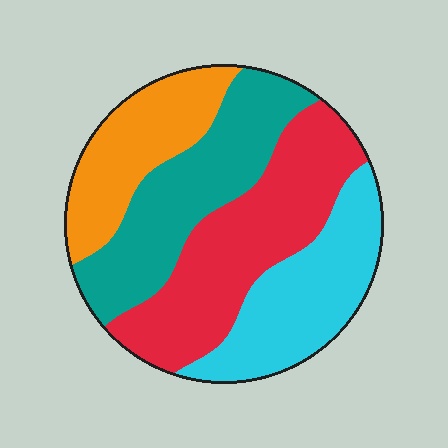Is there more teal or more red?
Red.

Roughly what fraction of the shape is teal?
Teal takes up about one quarter (1/4) of the shape.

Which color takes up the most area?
Red, at roughly 30%.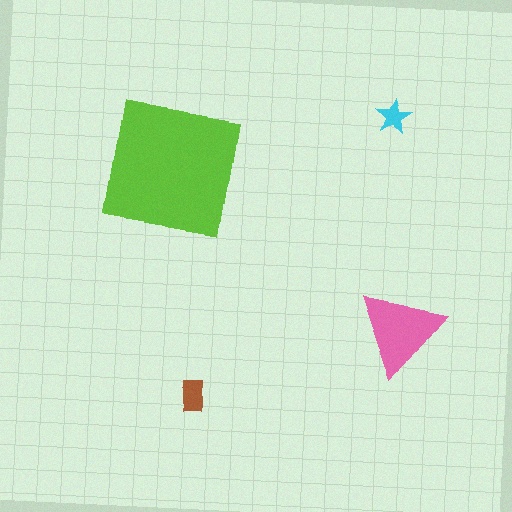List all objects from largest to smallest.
The lime square, the pink triangle, the brown rectangle, the cyan star.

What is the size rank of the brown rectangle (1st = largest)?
3rd.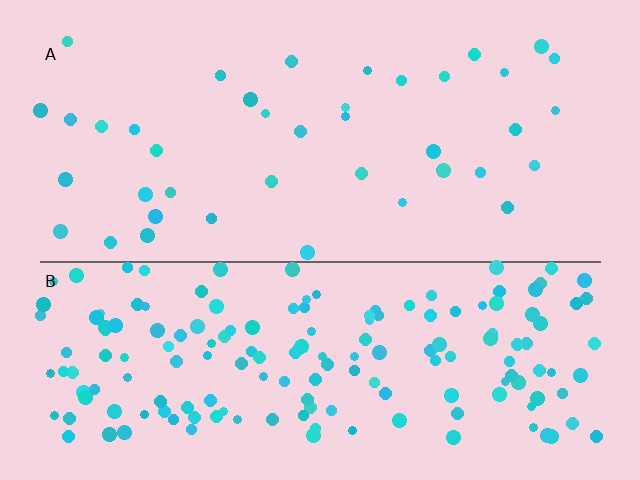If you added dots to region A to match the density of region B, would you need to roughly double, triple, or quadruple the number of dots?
Approximately quadruple.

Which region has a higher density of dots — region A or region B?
B (the bottom).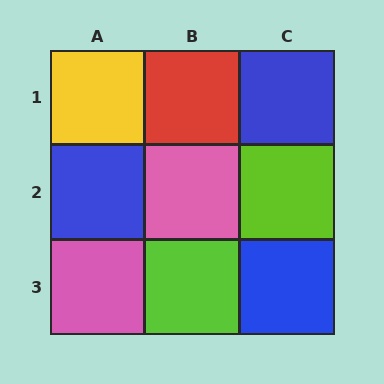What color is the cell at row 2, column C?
Lime.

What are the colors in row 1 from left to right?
Yellow, red, blue.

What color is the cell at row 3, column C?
Blue.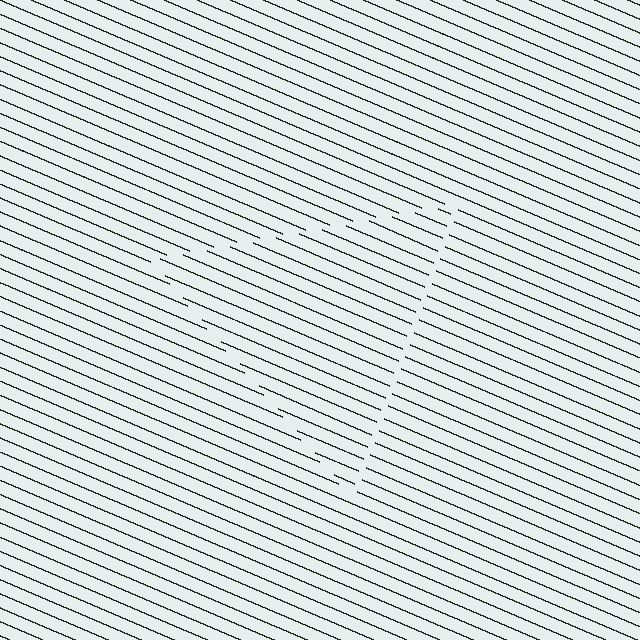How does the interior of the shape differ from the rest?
The interior of the shape contains the same grating, shifted by half a period — the contour is defined by the phase discontinuity where line-ends from the inner and outer gratings abut.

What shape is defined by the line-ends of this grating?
An illusory triangle. The interior of the shape contains the same grating, shifted by half a period — the contour is defined by the phase discontinuity where line-ends from the inner and outer gratings abut.